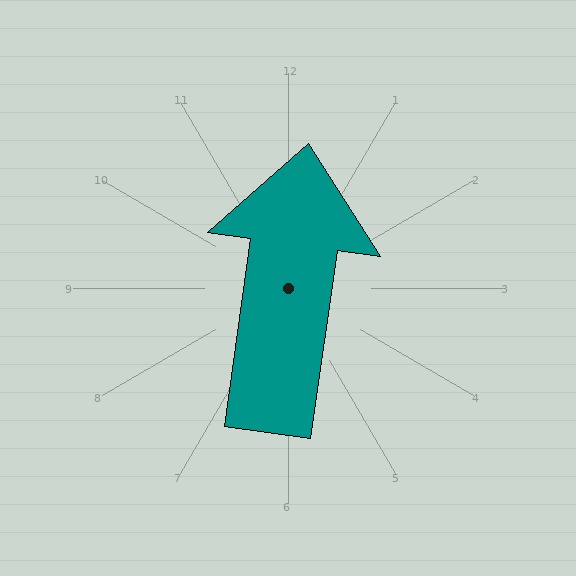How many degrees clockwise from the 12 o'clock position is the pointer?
Approximately 8 degrees.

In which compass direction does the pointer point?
North.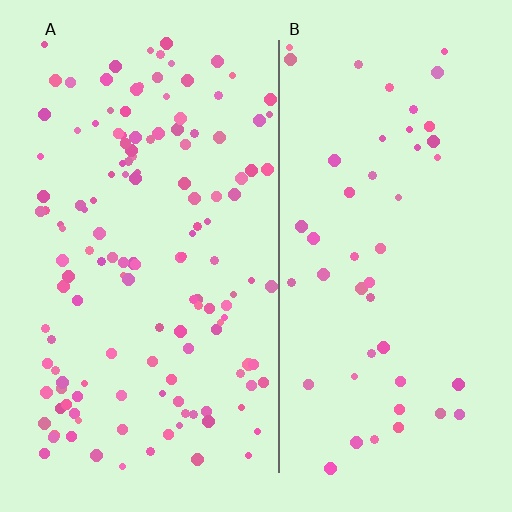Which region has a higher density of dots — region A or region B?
A (the left).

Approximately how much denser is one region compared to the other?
Approximately 2.8× — region A over region B.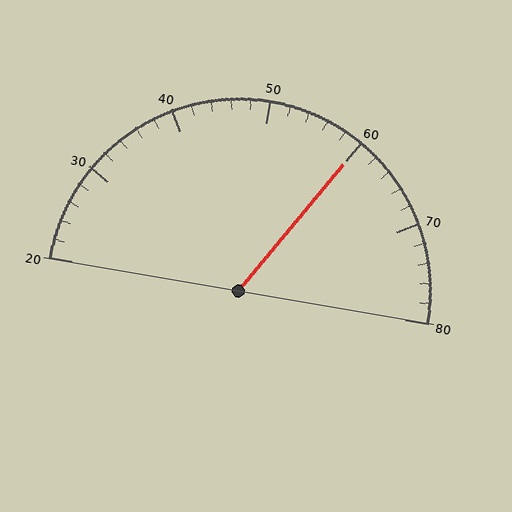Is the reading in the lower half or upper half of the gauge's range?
The reading is in the upper half of the range (20 to 80).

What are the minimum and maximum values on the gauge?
The gauge ranges from 20 to 80.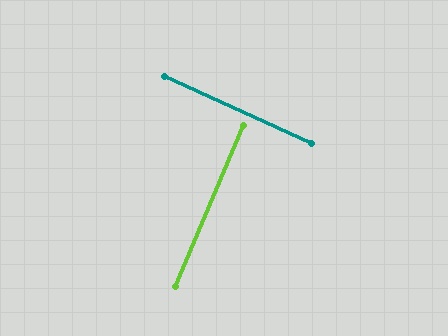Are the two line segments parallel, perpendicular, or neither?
Perpendicular — they meet at approximately 88°.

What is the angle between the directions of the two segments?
Approximately 88 degrees.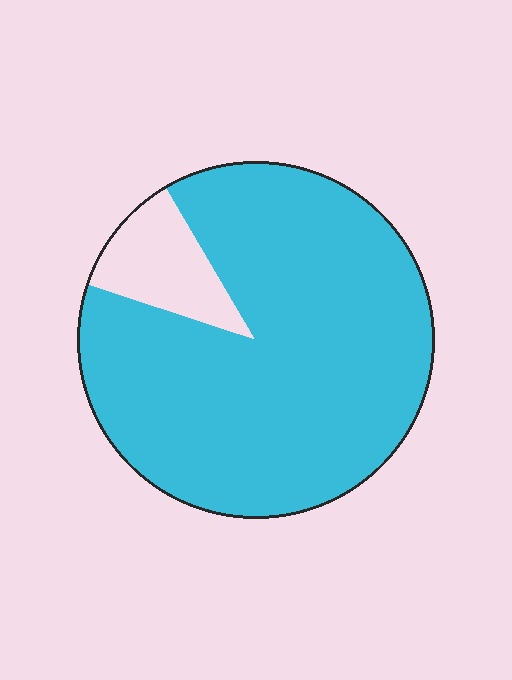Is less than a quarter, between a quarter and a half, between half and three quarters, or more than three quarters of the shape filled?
More than three quarters.